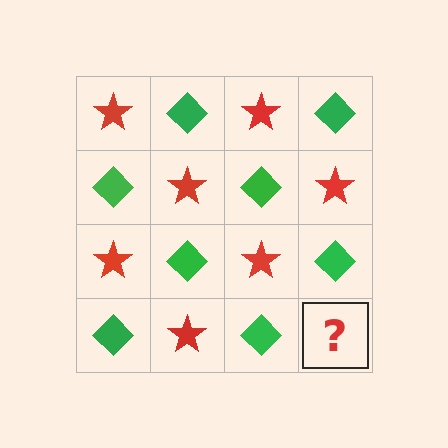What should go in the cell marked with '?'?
The missing cell should contain a red star.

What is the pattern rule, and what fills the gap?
The rule is that it alternates red star and green diamond in a checkerboard pattern. The gap should be filled with a red star.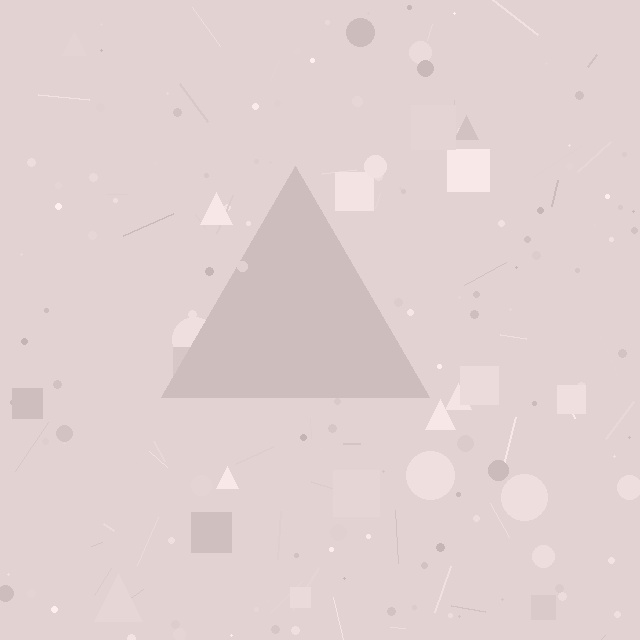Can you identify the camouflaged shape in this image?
The camouflaged shape is a triangle.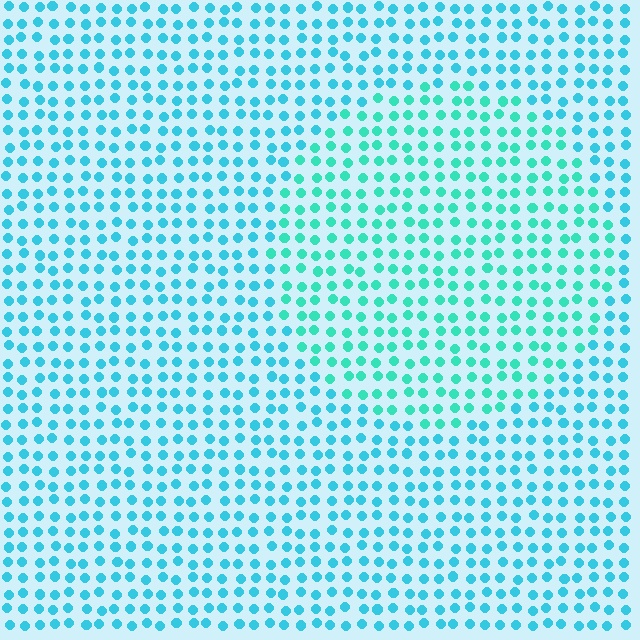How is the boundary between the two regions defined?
The boundary is defined purely by a slight shift in hue (about 24 degrees). Spacing, size, and orientation are identical on both sides.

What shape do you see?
I see a circle.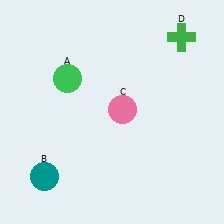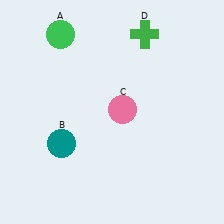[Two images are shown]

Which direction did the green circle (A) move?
The green circle (A) moved up.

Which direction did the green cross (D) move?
The green cross (D) moved left.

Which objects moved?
The objects that moved are: the green circle (A), the teal circle (B), the green cross (D).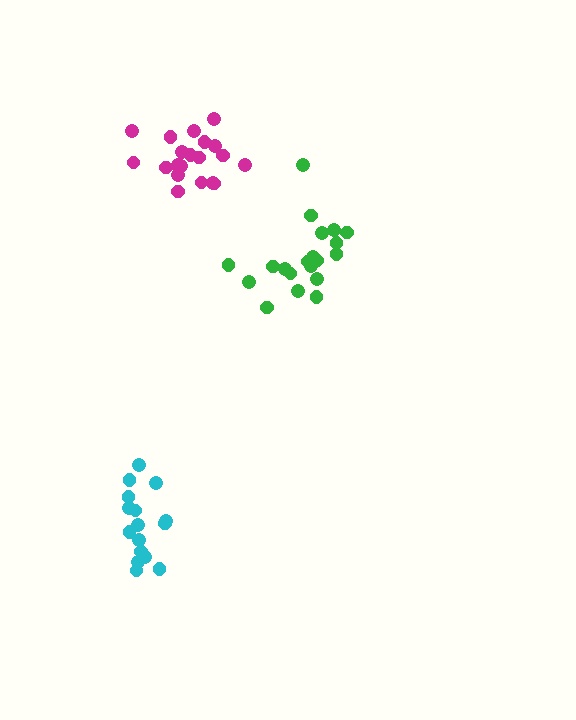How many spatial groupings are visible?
There are 3 spatial groupings.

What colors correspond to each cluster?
The clusters are colored: green, magenta, cyan.